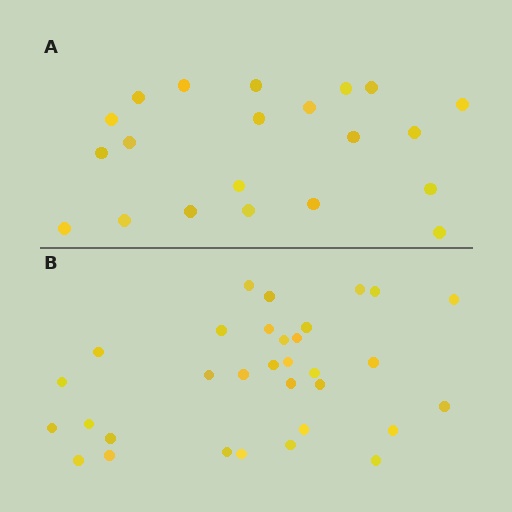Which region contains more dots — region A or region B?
Region B (the bottom region) has more dots.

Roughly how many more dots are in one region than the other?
Region B has roughly 12 or so more dots than region A.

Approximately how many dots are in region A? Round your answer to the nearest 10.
About 20 dots. (The exact count is 21, which rounds to 20.)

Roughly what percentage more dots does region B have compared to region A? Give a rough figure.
About 50% more.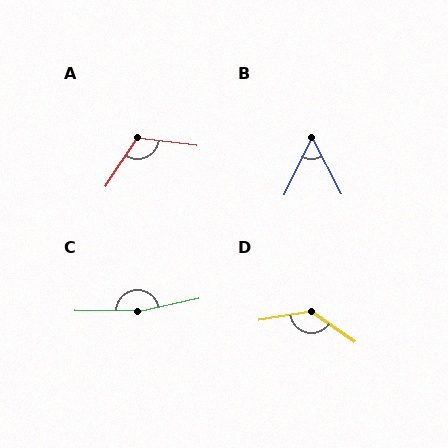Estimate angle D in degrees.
Approximately 135 degrees.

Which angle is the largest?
C, at approximately 167 degrees.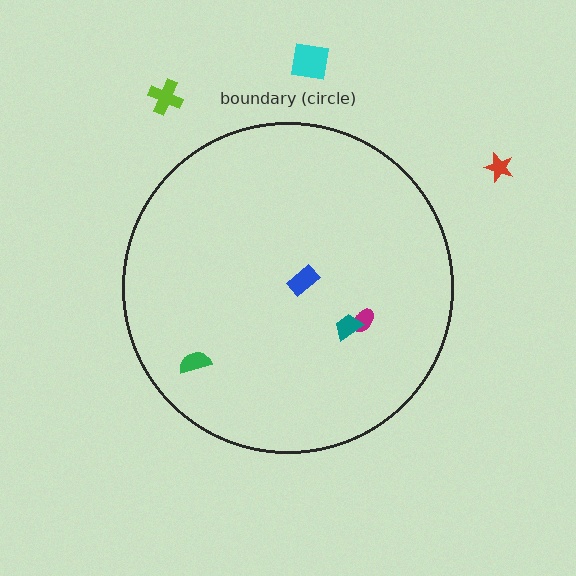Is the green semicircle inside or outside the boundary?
Inside.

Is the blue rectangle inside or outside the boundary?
Inside.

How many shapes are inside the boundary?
4 inside, 3 outside.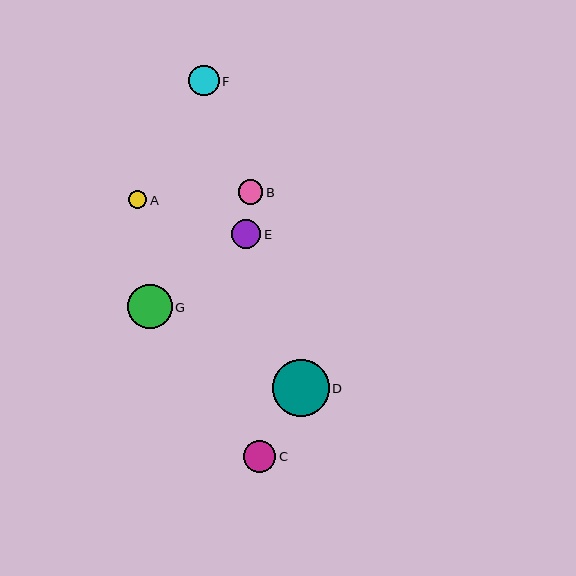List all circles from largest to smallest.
From largest to smallest: D, G, C, F, E, B, A.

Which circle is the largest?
Circle D is the largest with a size of approximately 57 pixels.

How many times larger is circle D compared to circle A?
Circle D is approximately 3.1 times the size of circle A.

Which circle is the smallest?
Circle A is the smallest with a size of approximately 18 pixels.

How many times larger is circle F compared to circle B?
Circle F is approximately 1.2 times the size of circle B.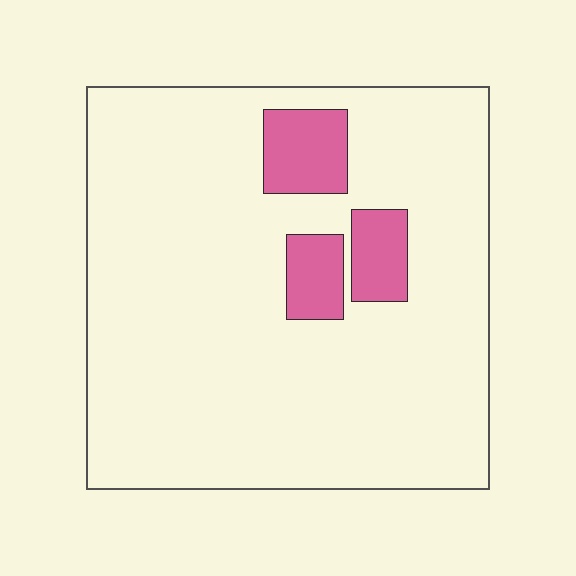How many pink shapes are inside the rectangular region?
3.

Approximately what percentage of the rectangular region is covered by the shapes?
Approximately 10%.